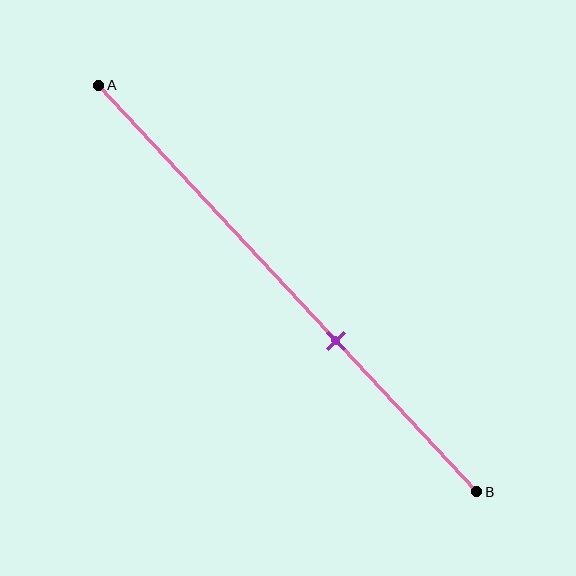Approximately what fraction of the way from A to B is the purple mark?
The purple mark is approximately 65% of the way from A to B.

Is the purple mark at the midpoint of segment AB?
No, the mark is at about 65% from A, not at the 50% midpoint.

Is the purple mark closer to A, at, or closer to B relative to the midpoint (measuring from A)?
The purple mark is closer to point B than the midpoint of segment AB.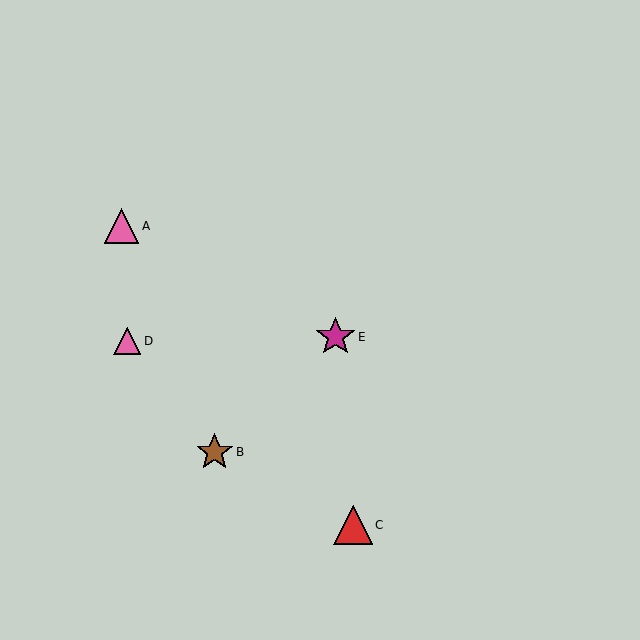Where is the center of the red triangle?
The center of the red triangle is at (353, 525).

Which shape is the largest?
The magenta star (labeled E) is the largest.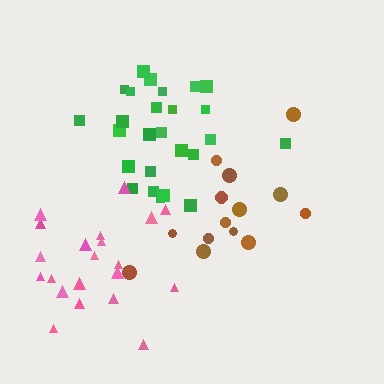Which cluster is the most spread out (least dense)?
Brown.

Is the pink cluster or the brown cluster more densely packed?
Pink.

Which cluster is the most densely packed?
Green.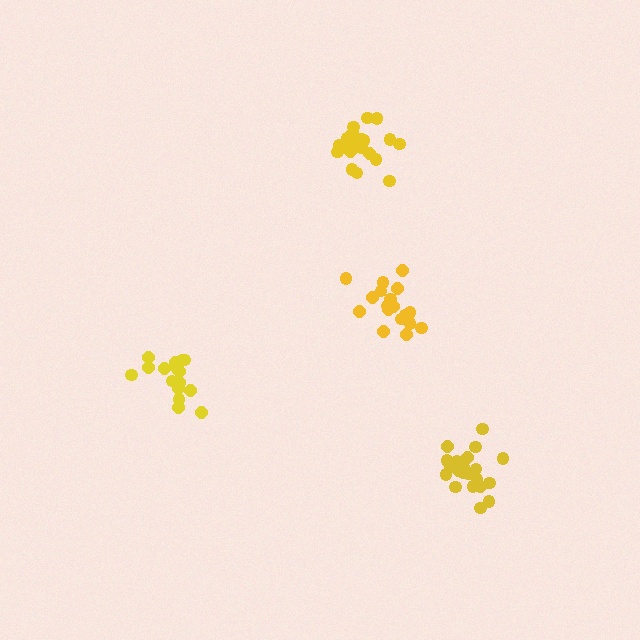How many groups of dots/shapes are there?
There are 4 groups.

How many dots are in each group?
Group 1: 21 dots, Group 2: 18 dots, Group 3: 17 dots, Group 4: 21 dots (77 total).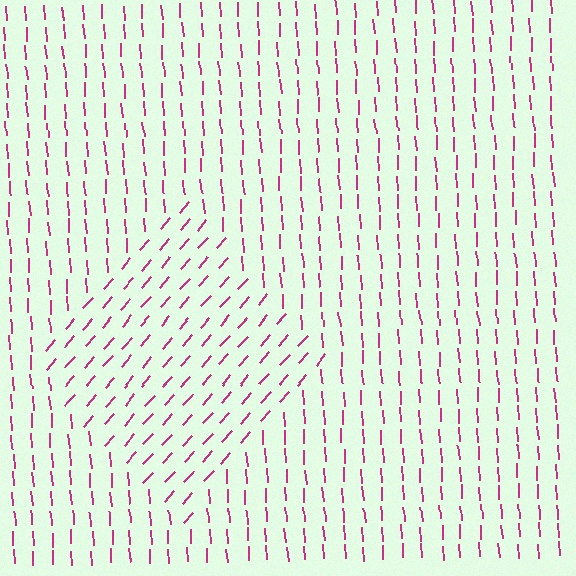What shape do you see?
I see a diamond.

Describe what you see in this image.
The image is filled with small magenta line segments. A diamond region in the image has lines oriented differently from the surrounding lines, creating a visible texture boundary.